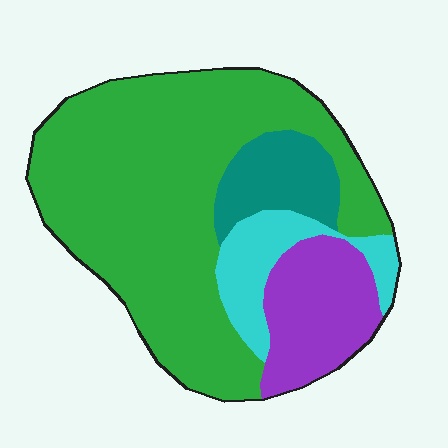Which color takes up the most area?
Green, at roughly 65%.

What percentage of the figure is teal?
Teal covers around 10% of the figure.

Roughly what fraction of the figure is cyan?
Cyan covers 11% of the figure.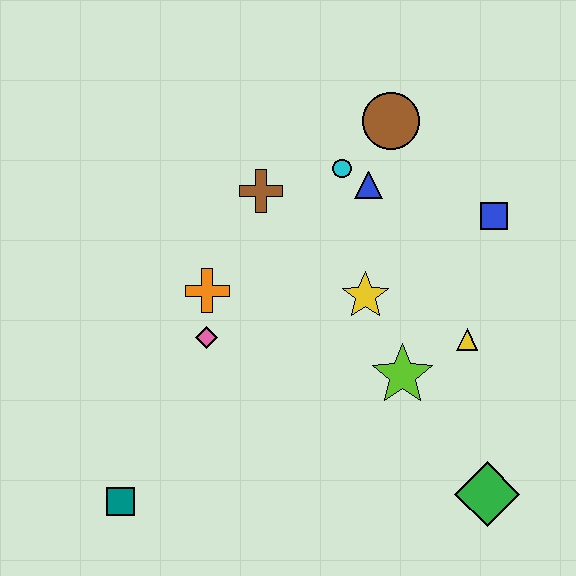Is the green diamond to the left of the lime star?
No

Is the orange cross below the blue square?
Yes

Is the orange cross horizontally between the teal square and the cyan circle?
Yes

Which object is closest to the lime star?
The yellow triangle is closest to the lime star.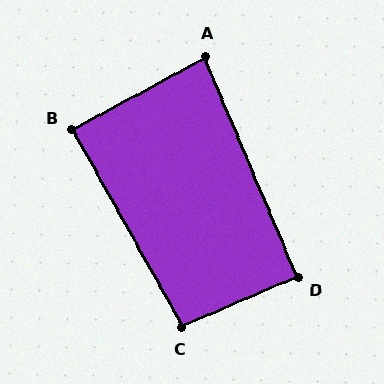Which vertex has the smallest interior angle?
A, at approximately 84 degrees.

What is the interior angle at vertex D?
Approximately 91 degrees (approximately right).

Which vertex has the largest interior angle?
C, at approximately 96 degrees.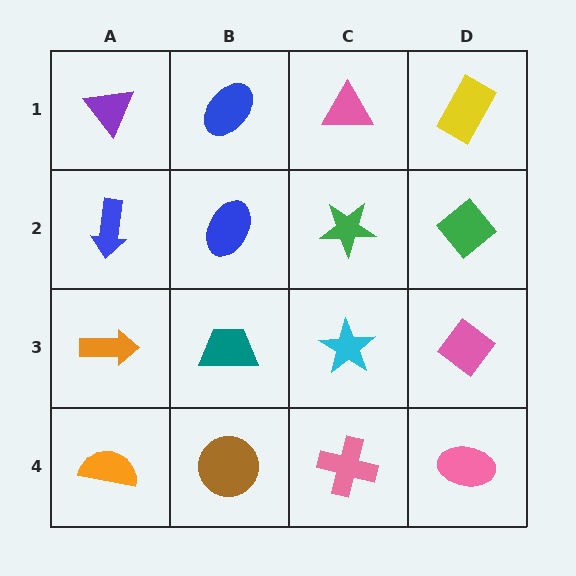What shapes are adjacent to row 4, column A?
An orange arrow (row 3, column A), a brown circle (row 4, column B).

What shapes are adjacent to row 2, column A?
A purple triangle (row 1, column A), an orange arrow (row 3, column A), a blue ellipse (row 2, column B).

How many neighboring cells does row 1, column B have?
3.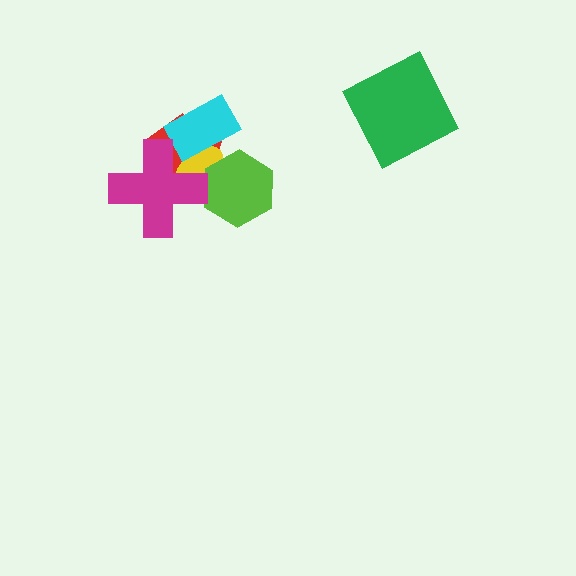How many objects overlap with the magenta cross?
2 objects overlap with the magenta cross.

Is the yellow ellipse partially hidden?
Yes, it is partially covered by another shape.